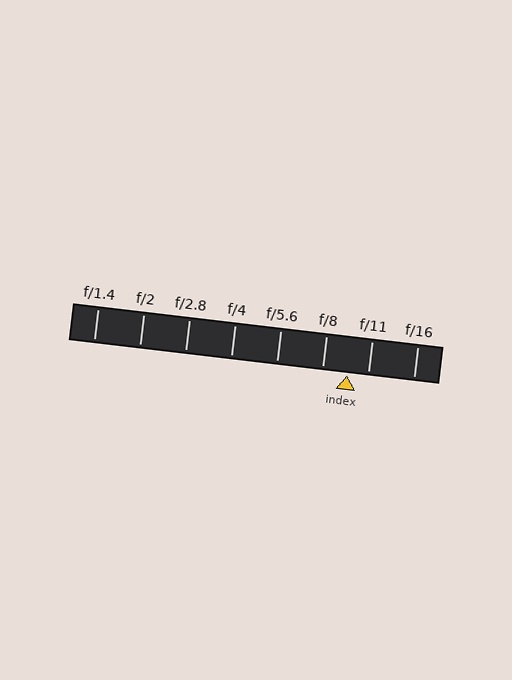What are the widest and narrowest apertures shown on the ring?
The widest aperture shown is f/1.4 and the narrowest is f/16.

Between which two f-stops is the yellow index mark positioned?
The index mark is between f/8 and f/11.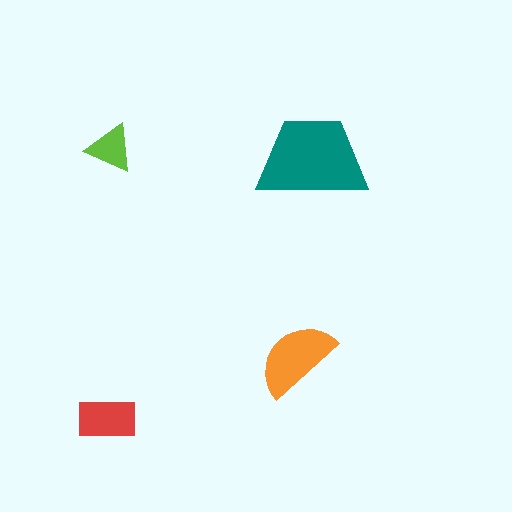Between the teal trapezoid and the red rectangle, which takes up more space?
The teal trapezoid.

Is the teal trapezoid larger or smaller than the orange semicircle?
Larger.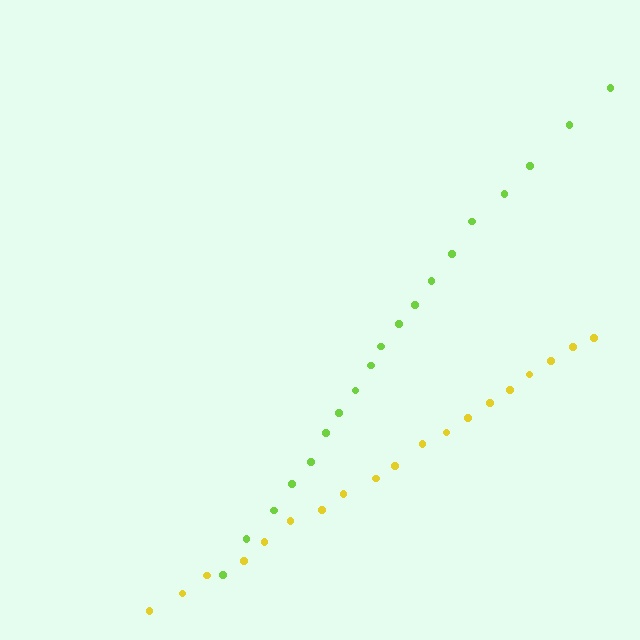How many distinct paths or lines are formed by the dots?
There are 2 distinct paths.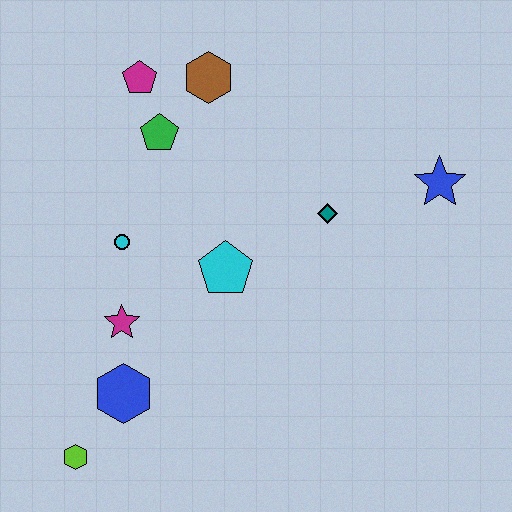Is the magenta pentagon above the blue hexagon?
Yes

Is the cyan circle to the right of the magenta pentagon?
No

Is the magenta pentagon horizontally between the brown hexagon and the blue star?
No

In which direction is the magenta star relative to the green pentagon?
The magenta star is below the green pentagon.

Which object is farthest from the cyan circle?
The blue star is farthest from the cyan circle.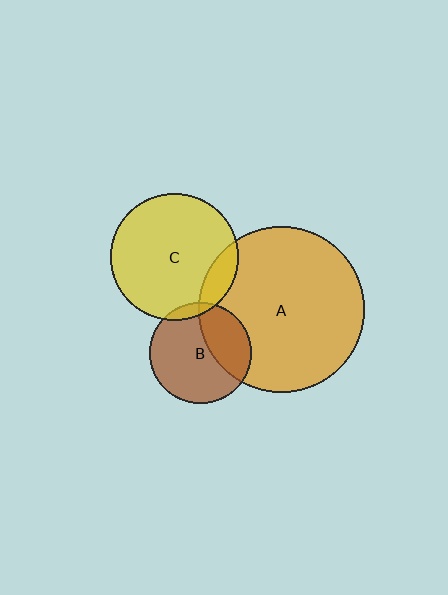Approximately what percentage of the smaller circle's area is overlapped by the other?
Approximately 10%.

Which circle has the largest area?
Circle A (orange).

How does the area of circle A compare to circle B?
Approximately 2.7 times.